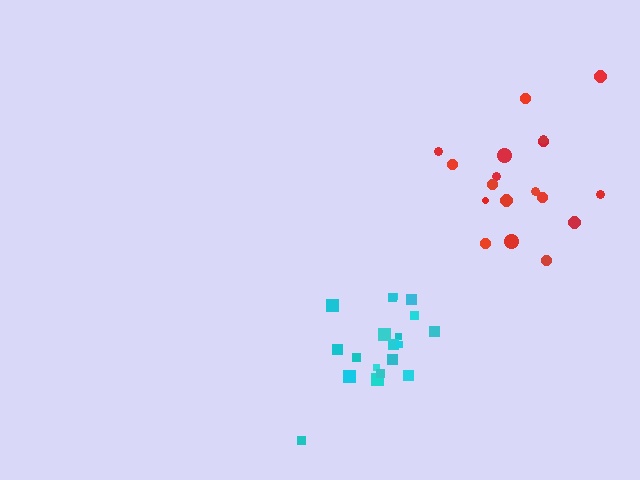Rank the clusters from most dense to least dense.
cyan, red.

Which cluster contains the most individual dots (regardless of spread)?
Cyan (19).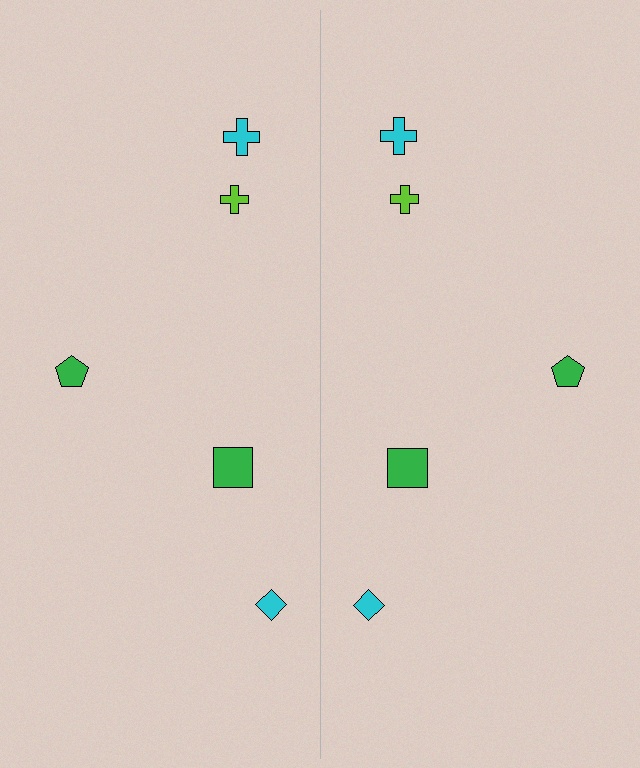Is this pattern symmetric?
Yes, this pattern has bilateral (reflection) symmetry.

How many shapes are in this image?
There are 10 shapes in this image.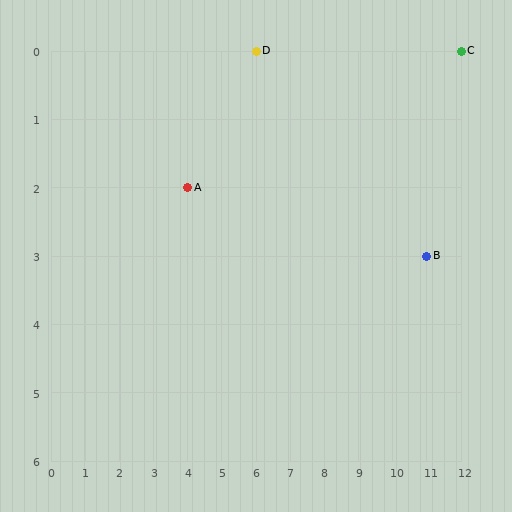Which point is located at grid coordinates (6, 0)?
Point D is at (6, 0).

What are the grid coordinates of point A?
Point A is at grid coordinates (4, 2).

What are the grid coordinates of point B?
Point B is at grid coordinates (11, 3).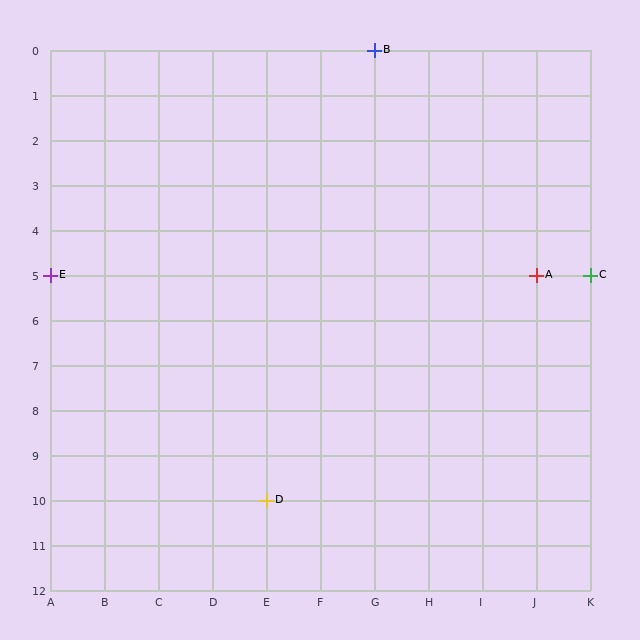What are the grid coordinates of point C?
Point C is at grid coordinates (K, 5).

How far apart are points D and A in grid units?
Points D and A are 5 columns and 5 rows apart (about 7.1 grid units diagonally).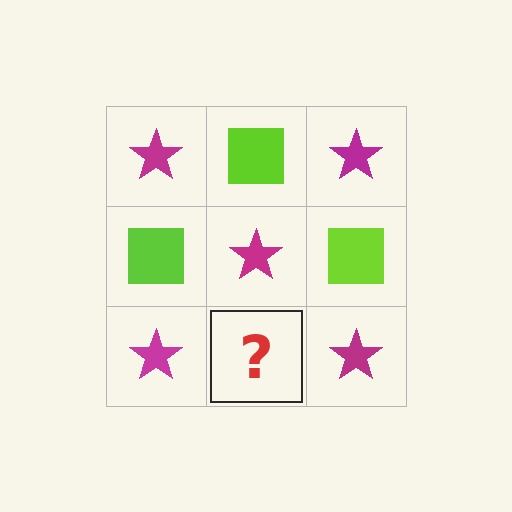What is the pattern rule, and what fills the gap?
The rule is that it alternates magenta star and lime square in a checkerboard pattern. The gap should be filled with a lime square.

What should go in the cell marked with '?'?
The missing cell should contain a lime square.